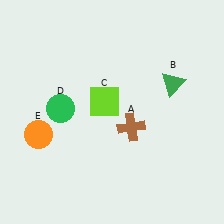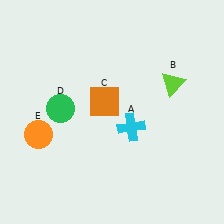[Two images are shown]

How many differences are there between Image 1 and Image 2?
There are 3 differences between the two images.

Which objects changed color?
A changed from brown to cyan. B changed from green to lime. C changed from lime to orange.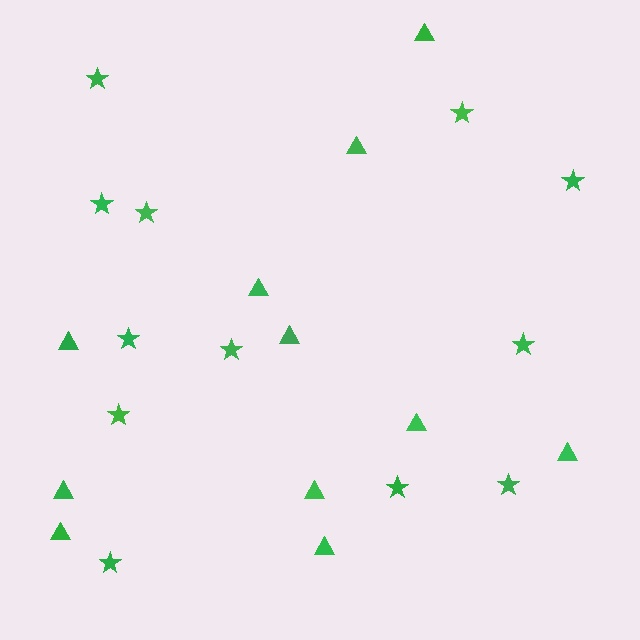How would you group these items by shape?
There are 2 groups: one group of stars (12) and one group of triangles (11).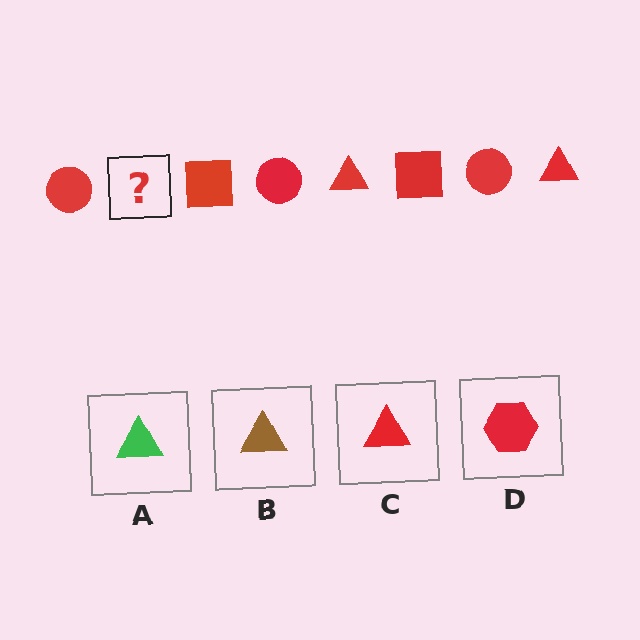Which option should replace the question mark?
Option C.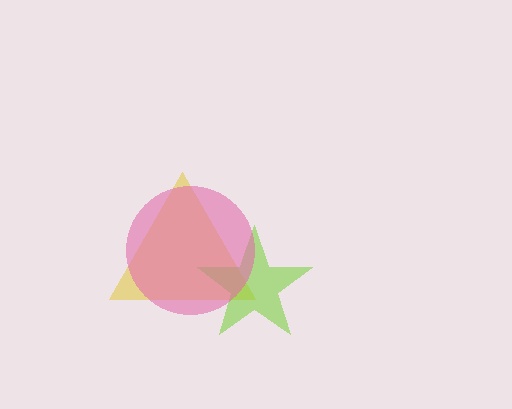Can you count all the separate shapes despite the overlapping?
Yes, there are 3 separate shapes.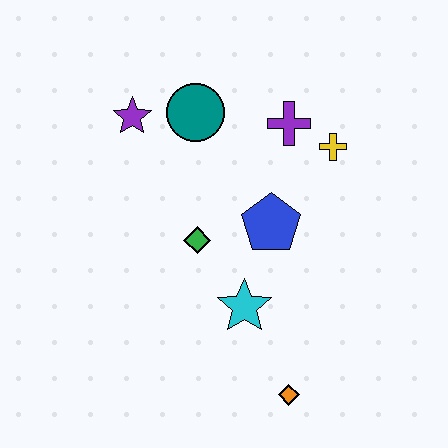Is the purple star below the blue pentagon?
No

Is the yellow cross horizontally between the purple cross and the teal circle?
No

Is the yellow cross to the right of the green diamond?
Yes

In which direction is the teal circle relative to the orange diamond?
The teal circle is above the orange diamond.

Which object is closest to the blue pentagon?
The green diamond is closest to the blue pentagon.